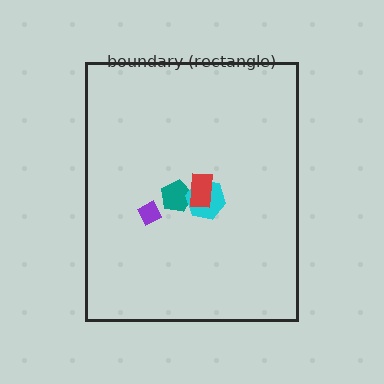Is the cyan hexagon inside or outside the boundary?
Inside.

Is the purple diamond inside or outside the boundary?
Inside.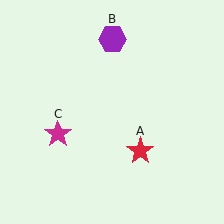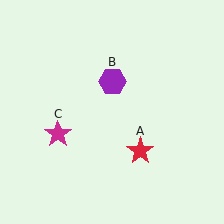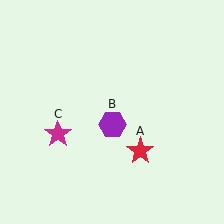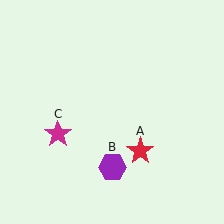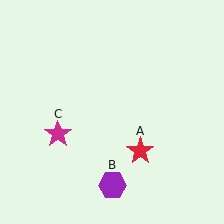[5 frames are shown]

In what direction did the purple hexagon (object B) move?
The purple hexagon (object B) moved down.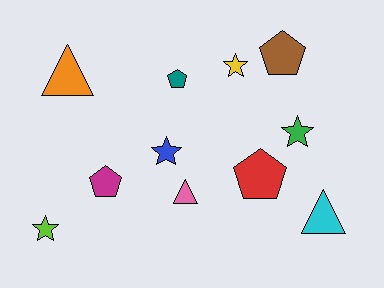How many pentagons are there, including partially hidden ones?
There are 4 pentagons.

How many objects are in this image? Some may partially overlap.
There are 11 objects.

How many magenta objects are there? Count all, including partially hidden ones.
There is 1 magenta object.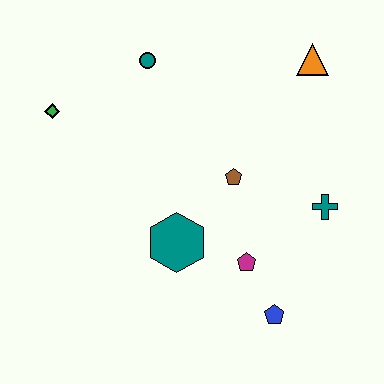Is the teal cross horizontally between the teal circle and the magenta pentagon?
No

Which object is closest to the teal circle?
The green diamond is closest to the teal circle.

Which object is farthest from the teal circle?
The blue pentagon is farthest from the teal circle.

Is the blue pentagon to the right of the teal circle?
Yes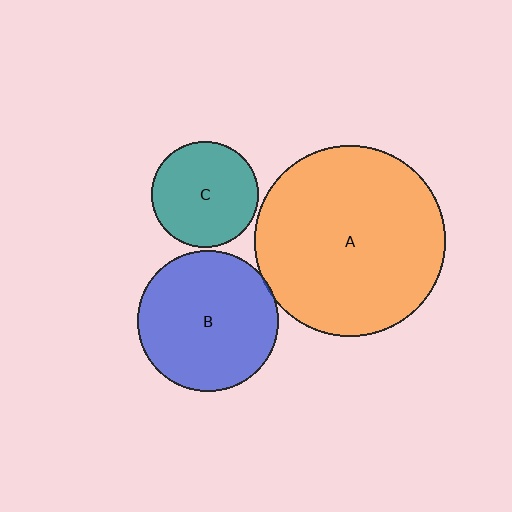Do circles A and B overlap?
Yes.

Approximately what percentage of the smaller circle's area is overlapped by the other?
Approximately 5%.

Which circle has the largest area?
Circle A (orange).